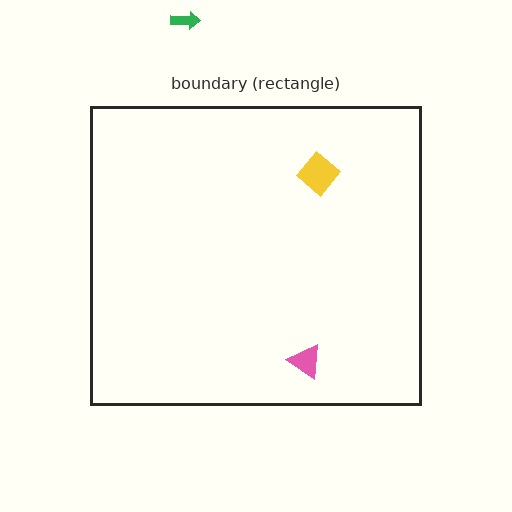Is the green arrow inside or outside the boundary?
Outside.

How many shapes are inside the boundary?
2 inside, 1 outside.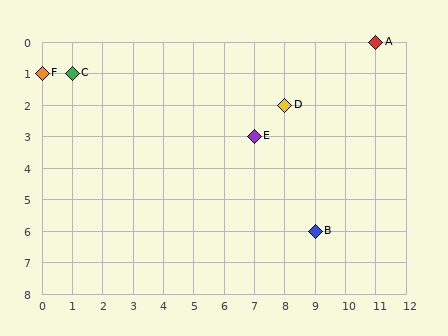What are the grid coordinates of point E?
Point E is at grid coordinates (7, 3).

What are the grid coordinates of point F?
Point F is at grid coordinates (0, 1).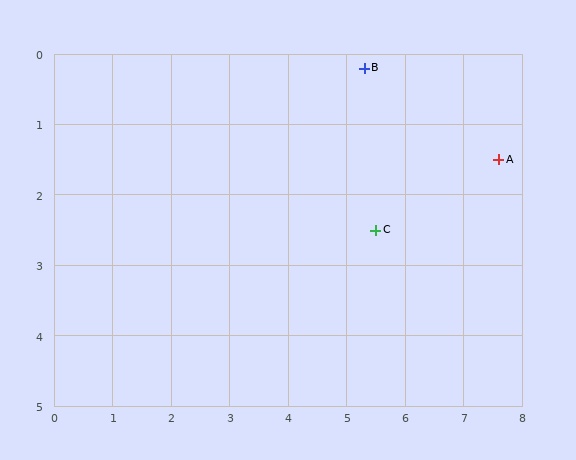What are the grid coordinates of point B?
Point B is at approximately (5.3, 0.2).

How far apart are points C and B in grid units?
Points C and B are about 2.3 grid units apart.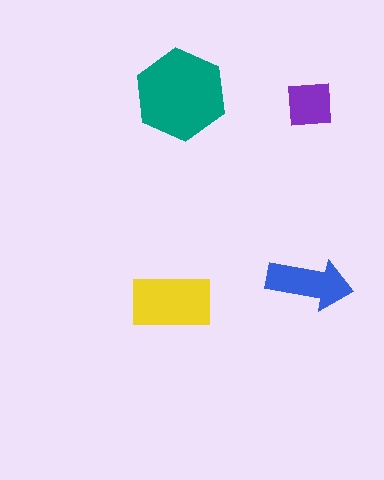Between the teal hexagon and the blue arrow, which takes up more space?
The teal hexagon.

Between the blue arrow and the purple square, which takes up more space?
The blue arrow.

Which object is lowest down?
The yellow rectangle is bottommost.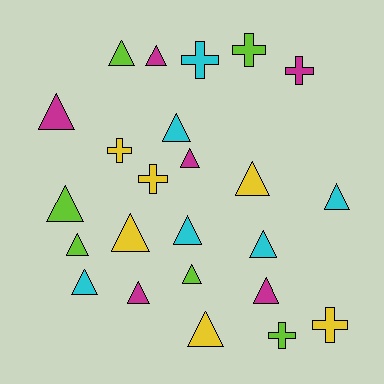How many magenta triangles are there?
There are 5 magenta triangles.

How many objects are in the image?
There are 24 objects.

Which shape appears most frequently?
Triangle, with 17 objects.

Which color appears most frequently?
Yellow, with 6 objects.